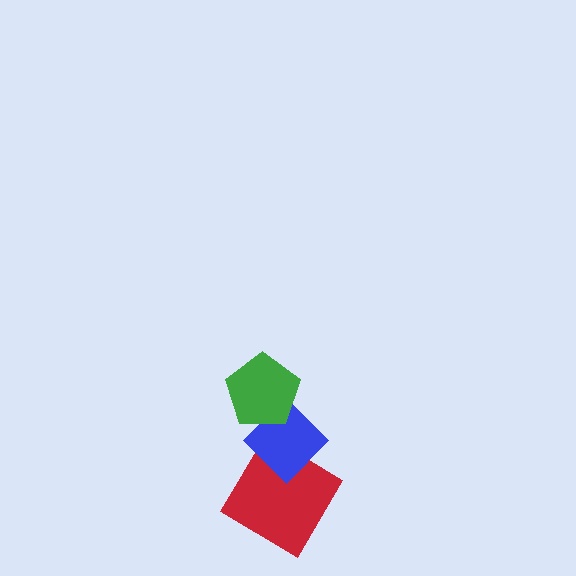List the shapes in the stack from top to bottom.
From top to bottom: the green pentagon, the blue diamond, the red diamond.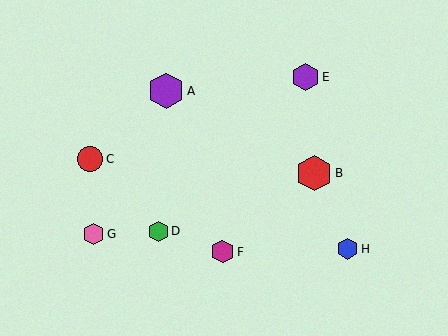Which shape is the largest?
The purple hexagon (labeled A) is the largest.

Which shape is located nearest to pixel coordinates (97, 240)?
The pink hexagon (labeled G) at (94, 234) is nearest to that location.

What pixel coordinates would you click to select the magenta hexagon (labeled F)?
Click at (222, 252) to select the magenta hexagon F.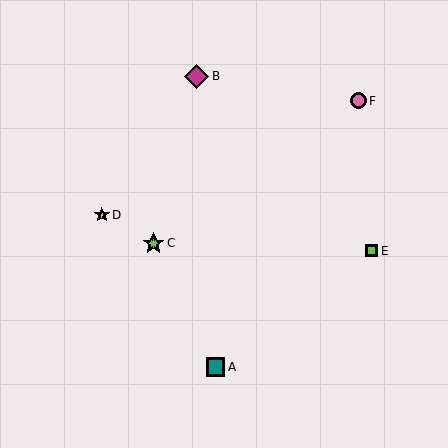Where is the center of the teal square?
The center of the teal square is at (216, 367).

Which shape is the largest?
The magenta diamond (labeled B) is the largest.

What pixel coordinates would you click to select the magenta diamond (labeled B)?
Click at (197, 76) to select the magenta diamond B.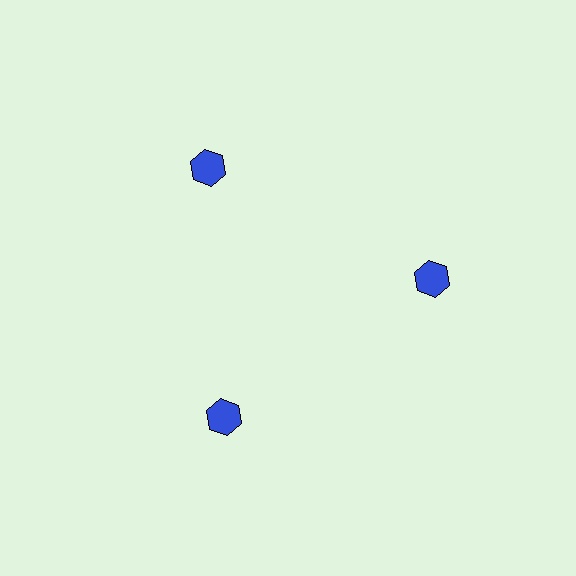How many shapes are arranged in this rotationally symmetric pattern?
There are 3 shapes, arranged in 3 groups of 1.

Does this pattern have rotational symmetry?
Yes, this pattern has 3-fold rotational symmetry. It looks the same after rotating 120 degrees around the center.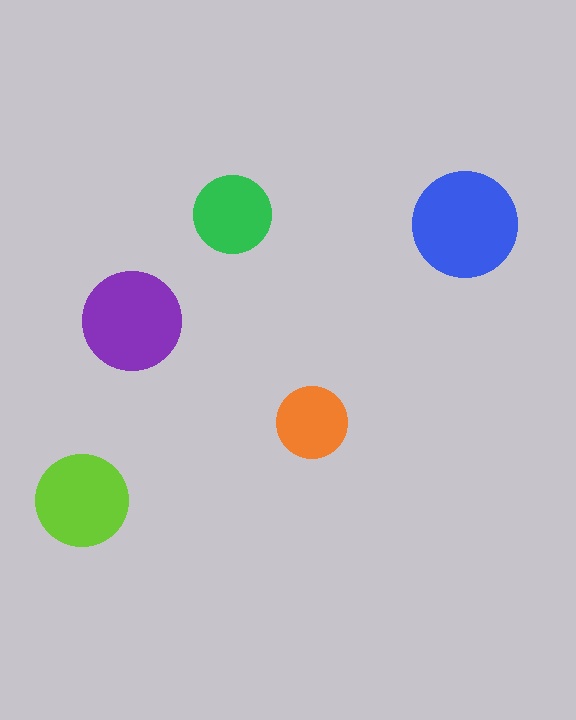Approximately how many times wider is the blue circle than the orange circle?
About 1.5 times wider.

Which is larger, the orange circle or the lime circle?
The lime one.